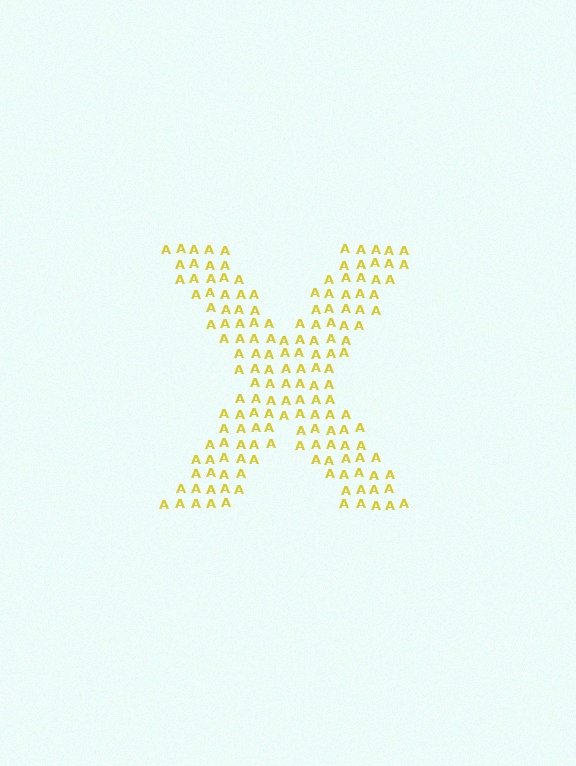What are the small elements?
The small elements are letter A's.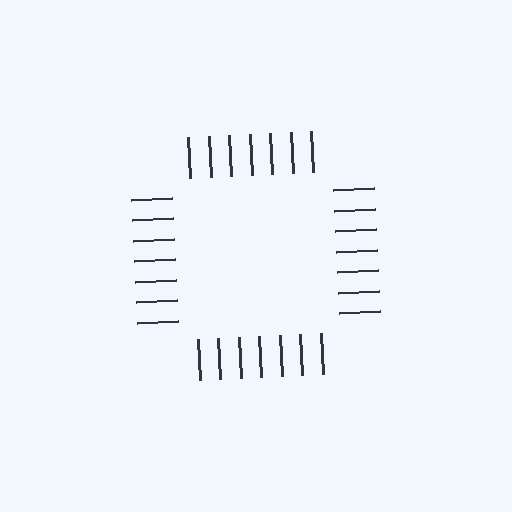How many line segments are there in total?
28 — 7 along each of the 4 edges.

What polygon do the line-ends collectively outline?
An illusory square — the line segments terminate on its edges but no continuous stroke is drawn.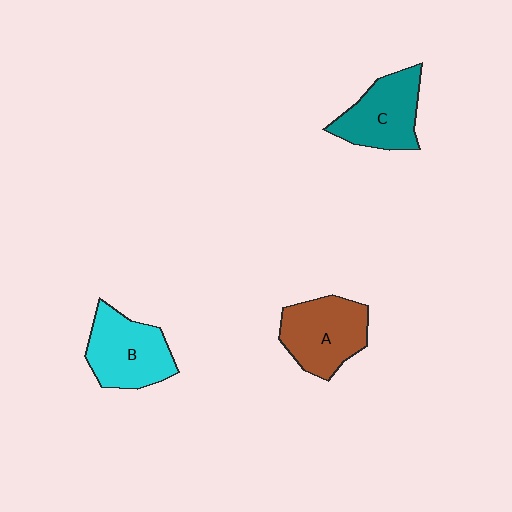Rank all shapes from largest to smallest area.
From largest to smallest: A (brown), B (cyan), C (teal).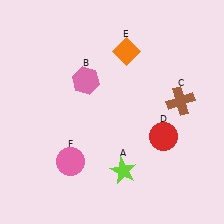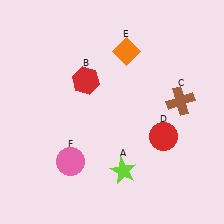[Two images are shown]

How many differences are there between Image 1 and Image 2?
There is 1 difference between the two images.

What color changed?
The hexagon (B) changed from pink in Image 1 to red in Image 2.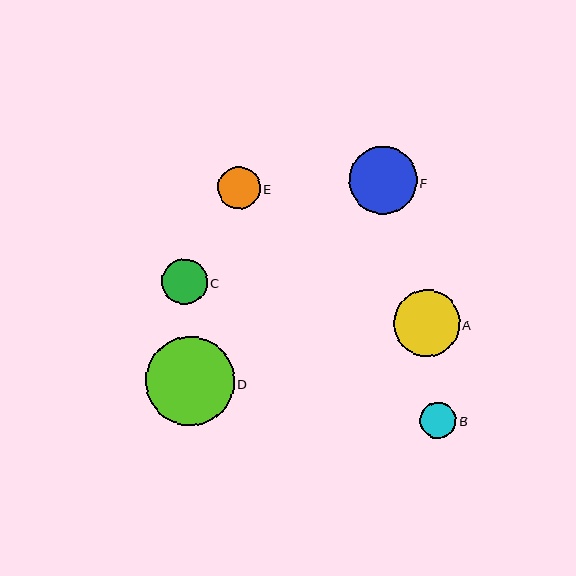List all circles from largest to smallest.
From largest to smallest: D, F, A, C, E, B.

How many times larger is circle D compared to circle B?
Circle D is approximately 2.5 times the size of circle B.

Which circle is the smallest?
Circle B is the smallest with a size of approximately 36 pixels.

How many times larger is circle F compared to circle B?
Circle F is approximately 1.9 times the size of circle B.